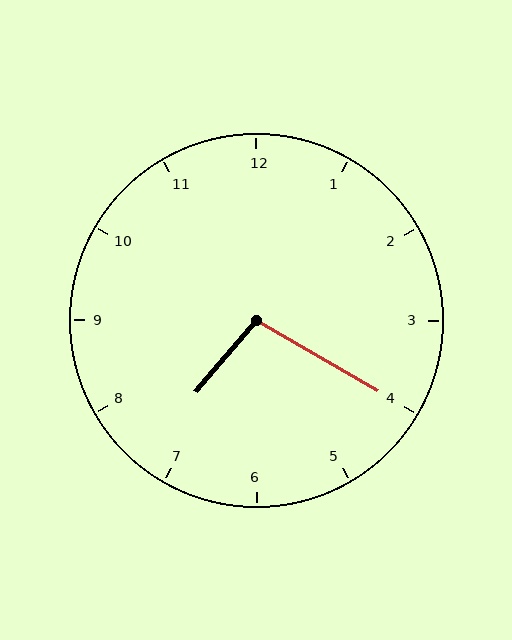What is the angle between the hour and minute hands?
Approximately 100 degrees.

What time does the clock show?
7:20.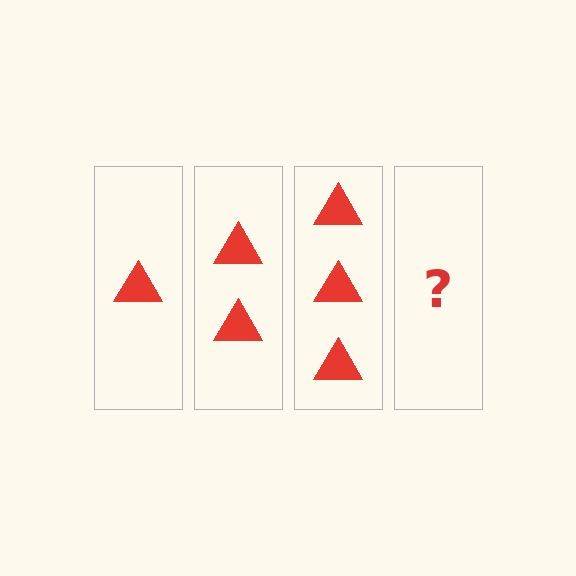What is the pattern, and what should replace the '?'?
The pattern is that each step adds one more triangle. The '?' should be 4 triangles.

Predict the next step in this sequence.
The next step is 4 triangles.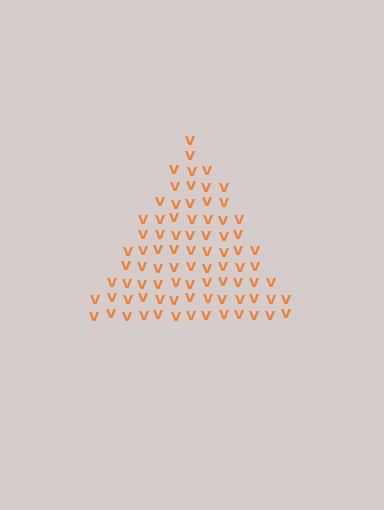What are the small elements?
The small elements are letter V's.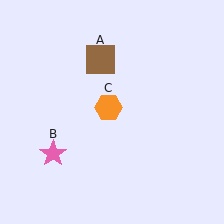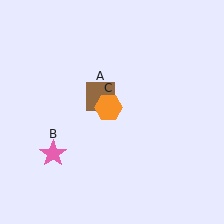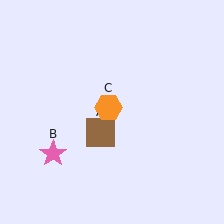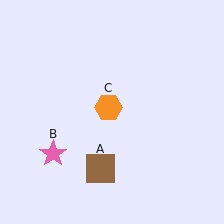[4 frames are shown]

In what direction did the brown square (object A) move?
The brown square (object A) moved down.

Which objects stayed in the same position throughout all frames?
Pink star (object B) and orange hexagon (object C) remained stationary.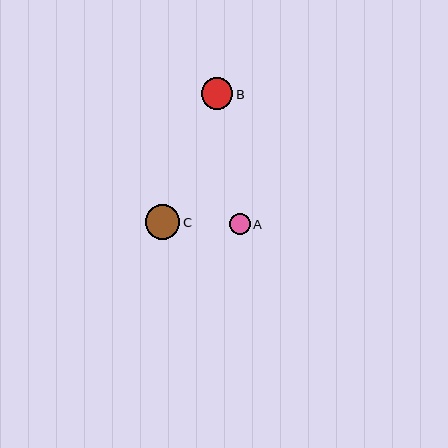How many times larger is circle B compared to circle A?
Circle B is approximately 1.5 times the size of circle A.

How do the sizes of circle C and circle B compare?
Circle C and circle B are approximately the same size.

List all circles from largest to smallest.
From largest to smallest: C, B, A.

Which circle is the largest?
Circle C is the largest with a size of approximately 34 pixels.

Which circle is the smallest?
Circle A is the smallest with a size of approximately 21 pixels.